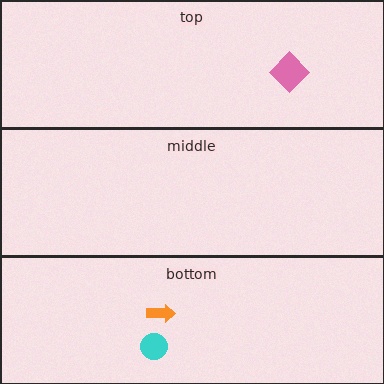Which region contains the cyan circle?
The bottom region.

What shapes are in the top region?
The pink diamond.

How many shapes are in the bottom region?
2.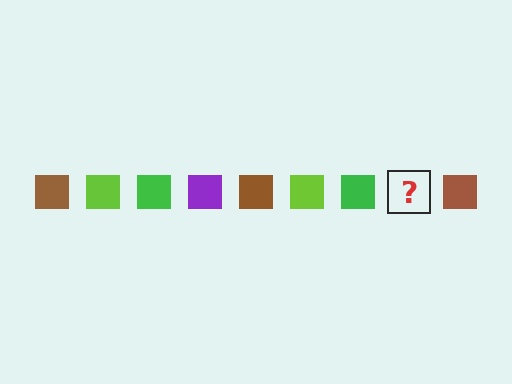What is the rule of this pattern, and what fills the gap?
The rule is that the pattern cycles through brown, lime, green, purple squares. The gap should be filled with a purple square.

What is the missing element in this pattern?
The missing element is a purple square.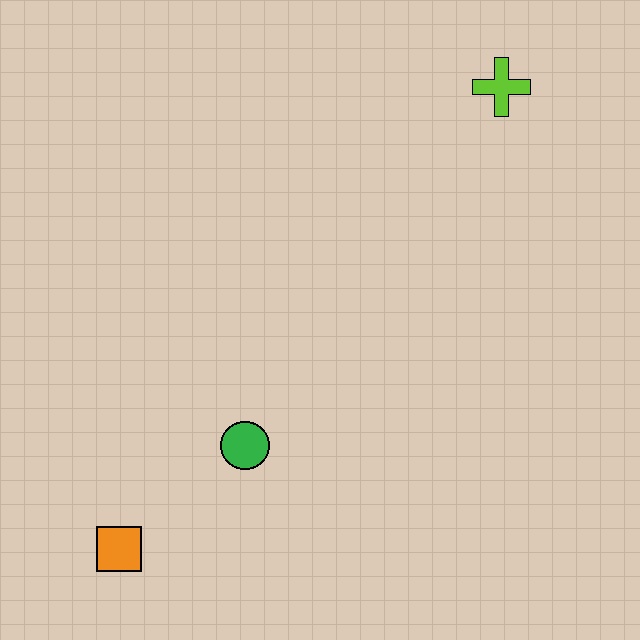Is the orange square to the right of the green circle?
No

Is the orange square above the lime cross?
No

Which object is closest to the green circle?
The orange square is closest to the green circle.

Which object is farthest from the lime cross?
The orange square is farthest from the lime cross.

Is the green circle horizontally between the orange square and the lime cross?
Yes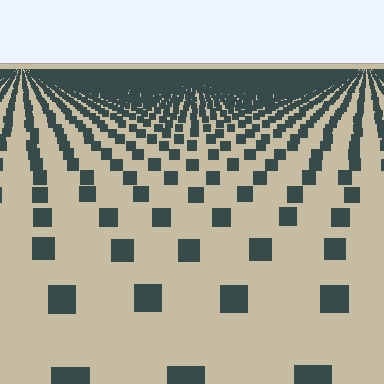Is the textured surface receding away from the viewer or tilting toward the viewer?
The surface is receding away from the viewer. Texture elements get smaller and denser toward the top.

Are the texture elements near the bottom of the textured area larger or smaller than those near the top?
Larger. Near the bottom, elements are closer to the viewer and appear at a bigger on-screen size.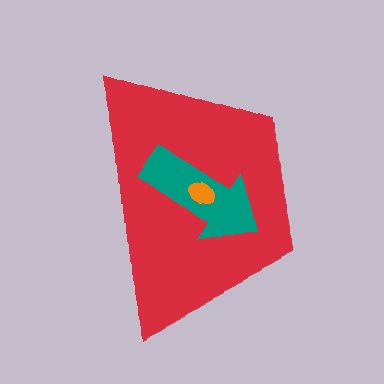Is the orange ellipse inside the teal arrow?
Yes.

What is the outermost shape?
The red trapezoid.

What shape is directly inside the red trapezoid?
The teal arrow.